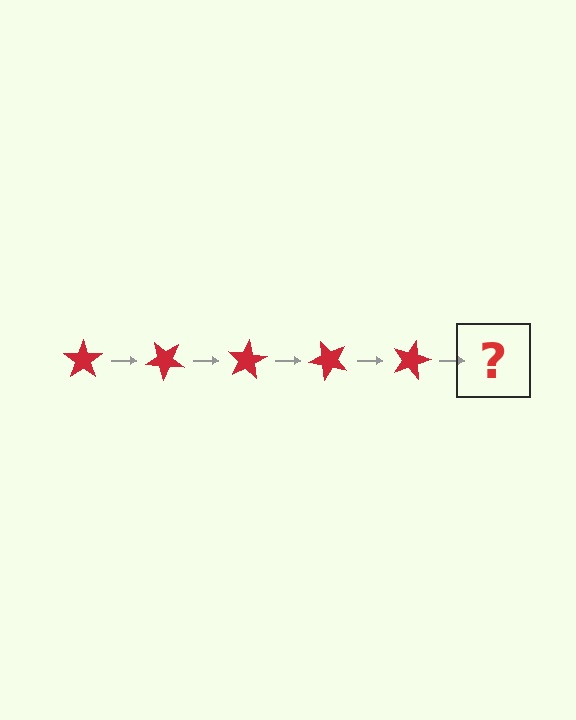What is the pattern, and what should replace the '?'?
The pattern is that the star rotates 40 degrees each step. The '?' should be a red star rotated 200 degrees.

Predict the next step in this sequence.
The next step is a red star rotated 200 degrees.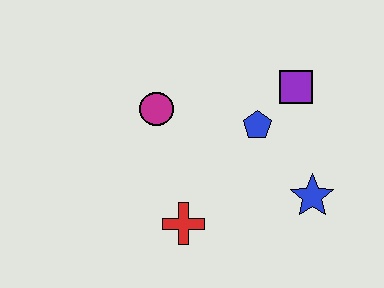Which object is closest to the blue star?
The blue pentagon is closest to the blue star.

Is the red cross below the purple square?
Yes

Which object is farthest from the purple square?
The red cross is farthest from the purple square.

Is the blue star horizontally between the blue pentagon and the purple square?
No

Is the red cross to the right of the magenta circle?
Yes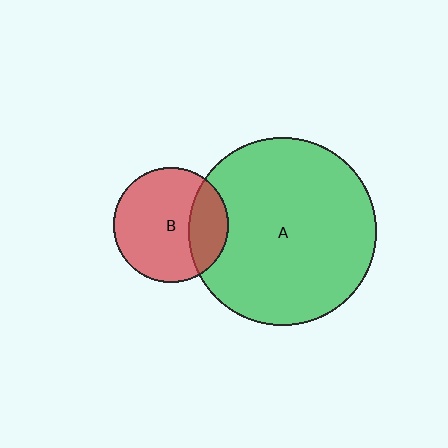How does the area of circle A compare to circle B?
Approximately 2.6 times.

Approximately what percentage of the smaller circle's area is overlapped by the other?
Approximately 25%.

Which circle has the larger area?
Circle A (green).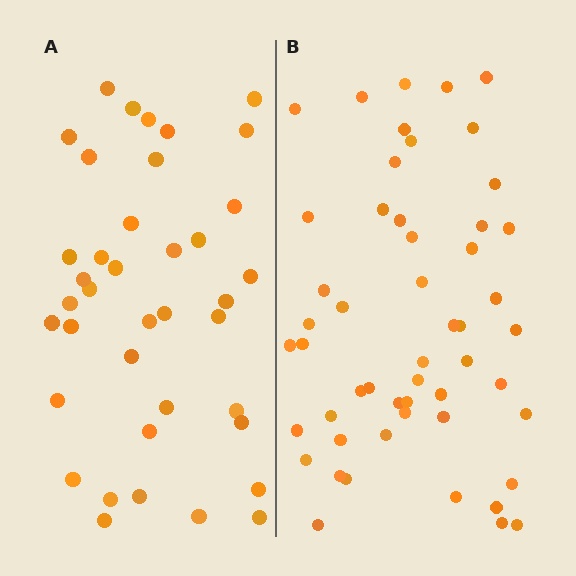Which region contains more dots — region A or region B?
Region B (the right region) has more dots.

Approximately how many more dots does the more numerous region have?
Region B has approximately 15 more dots than region A.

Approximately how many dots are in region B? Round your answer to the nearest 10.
About 50 dots. (The exact count is 52, which rounds to 50.)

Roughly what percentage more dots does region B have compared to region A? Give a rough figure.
About 35% more.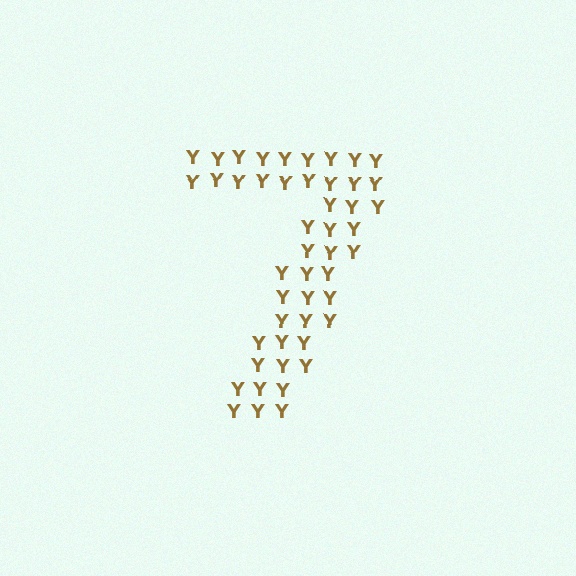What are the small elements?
The small elements are letter Y's.